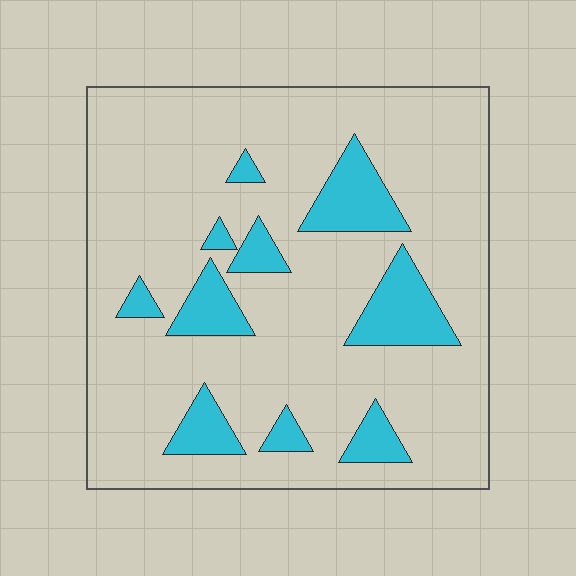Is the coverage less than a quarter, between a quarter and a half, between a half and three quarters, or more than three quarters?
Less than a quarter.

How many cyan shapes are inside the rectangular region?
10.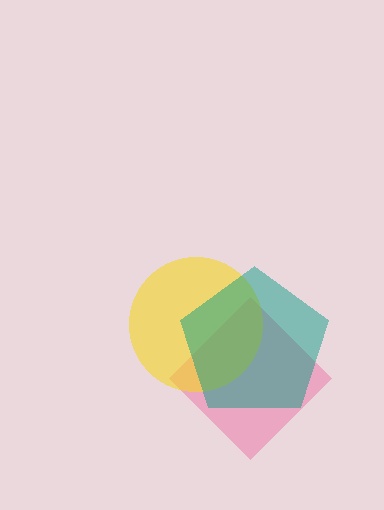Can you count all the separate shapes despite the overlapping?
Yes, there are 3 separate shapes.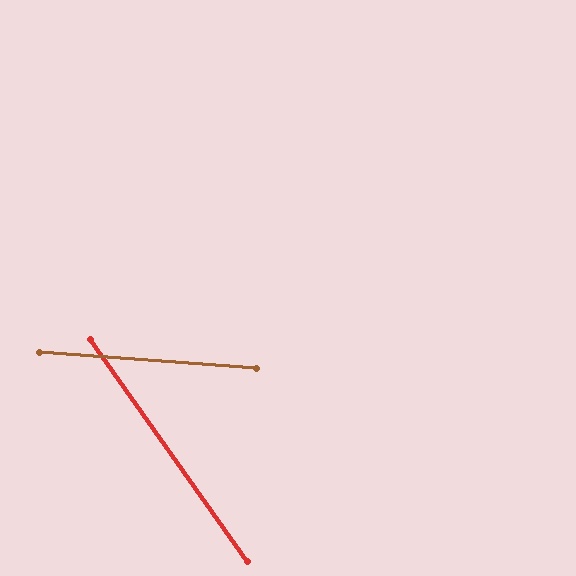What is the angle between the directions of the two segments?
Approximately 51 degrees.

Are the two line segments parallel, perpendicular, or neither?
Neither parallel nor perpendicular — they differ by about 51°.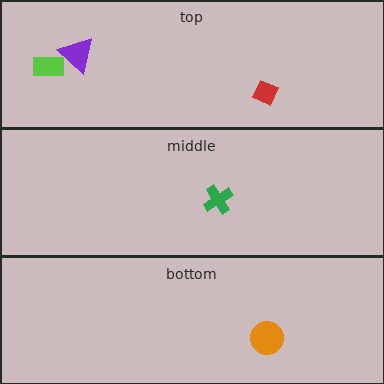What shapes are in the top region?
The lime rectangle, the purple triangle, the red diamond.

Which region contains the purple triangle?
The top region.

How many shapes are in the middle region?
1.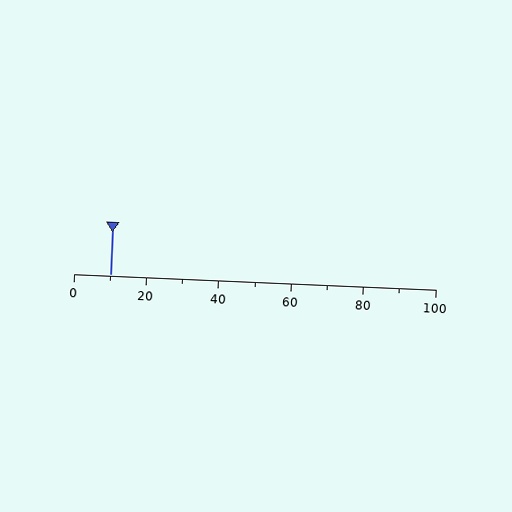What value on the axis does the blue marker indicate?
The marker indicates approximately 10.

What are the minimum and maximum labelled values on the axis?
The axis runs from 0 to 100.